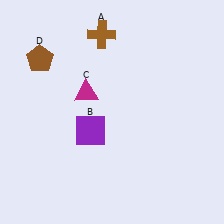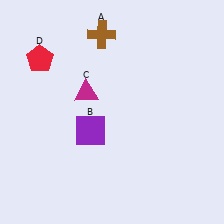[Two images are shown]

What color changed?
The pentagon (D) changed from brown in Image 1 to red in Image 2.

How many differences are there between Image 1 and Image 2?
There is 1 difference between the two images.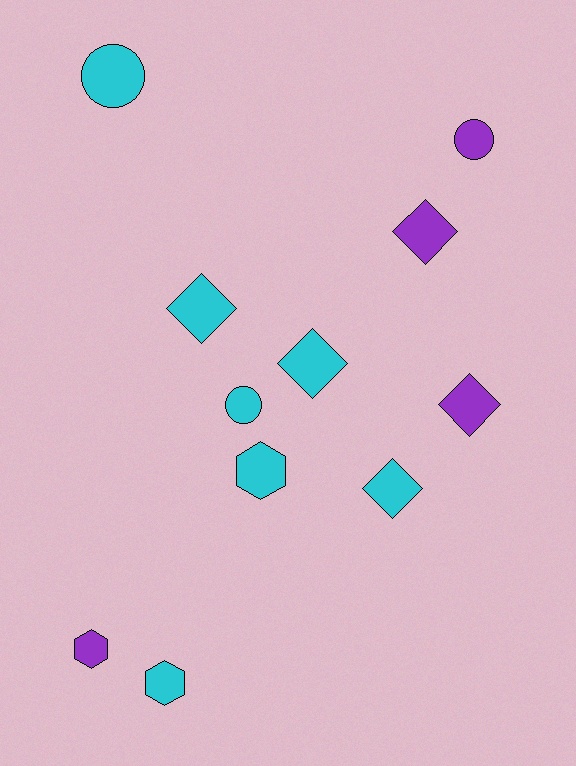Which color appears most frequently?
Cyan, with 7 objects.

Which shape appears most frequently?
Diamond, with 5 objects.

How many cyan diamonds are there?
There are 3 cyan diamonds.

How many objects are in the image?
There are 11 objects.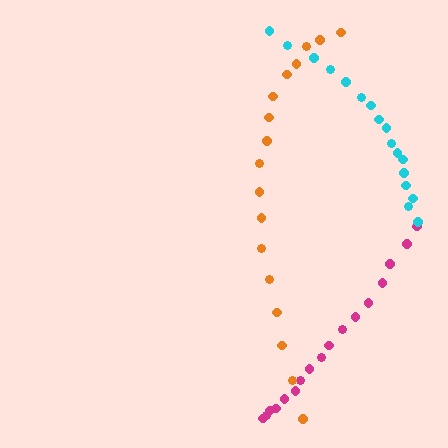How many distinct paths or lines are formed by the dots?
There are 3 distinct paths.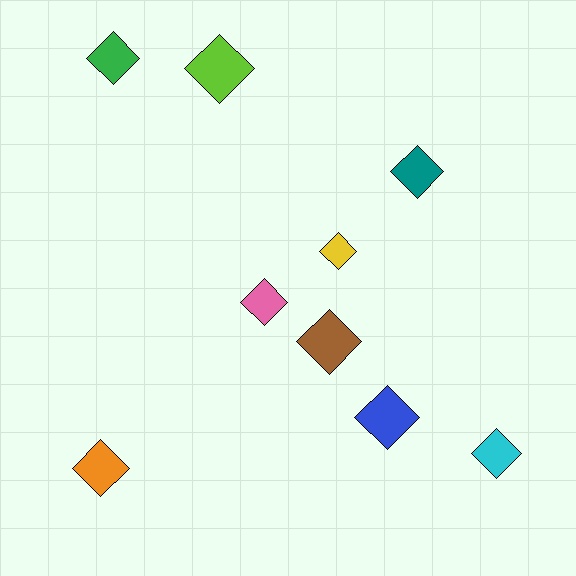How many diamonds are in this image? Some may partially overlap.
There are 9 diamonds.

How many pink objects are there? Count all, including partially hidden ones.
There is 1 pink object.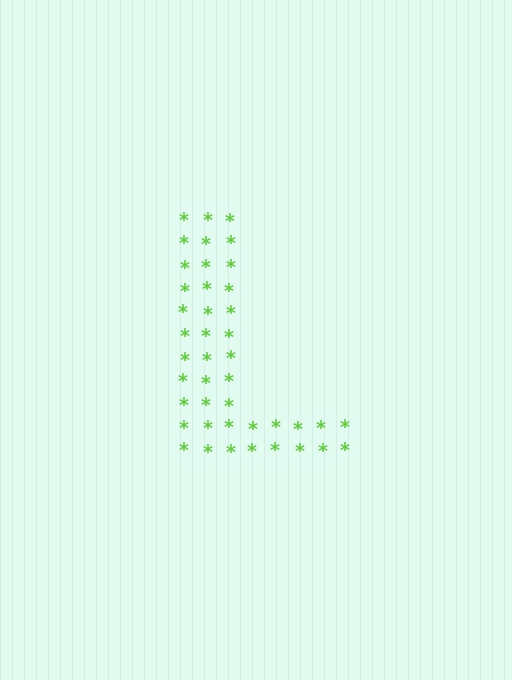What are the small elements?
The small elements are asterisks.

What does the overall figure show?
The overall figure shows the letter L.